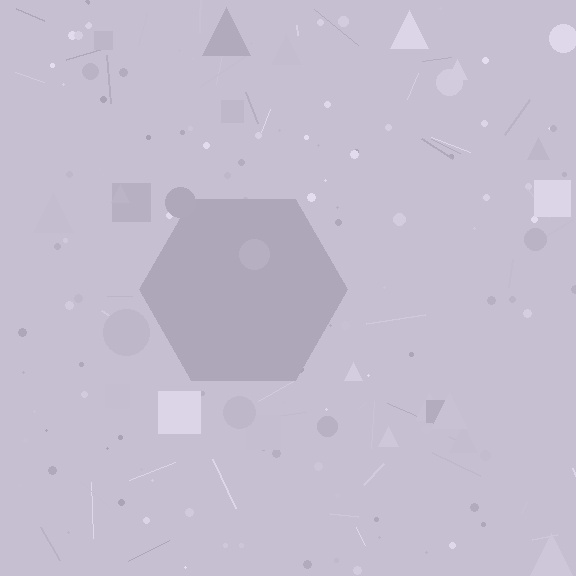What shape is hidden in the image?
A hexagon is hidden in the image.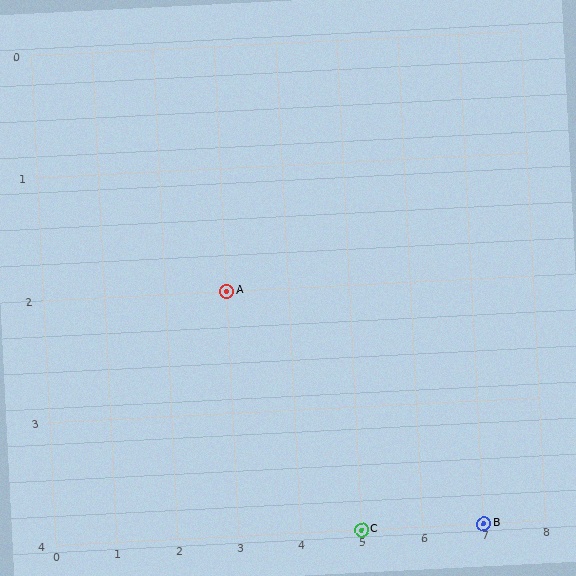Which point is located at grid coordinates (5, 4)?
Point C is at (5, 4).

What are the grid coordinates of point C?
Point C is at grid coordinates (5, 4).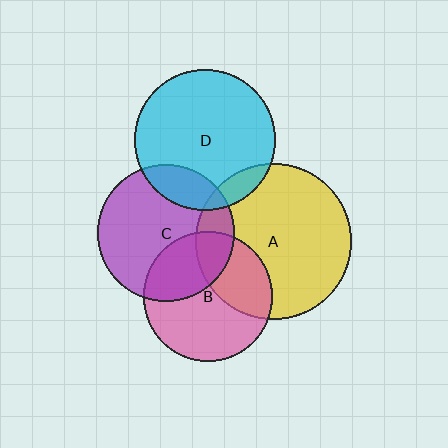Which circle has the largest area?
Circle A (yellow).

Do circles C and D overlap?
Yes.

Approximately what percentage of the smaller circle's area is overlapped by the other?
Approximately 15%.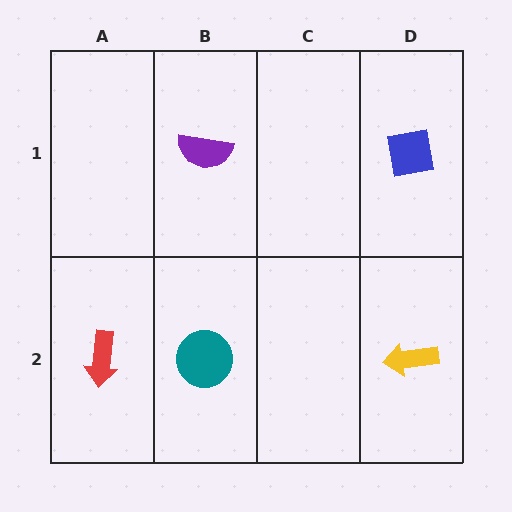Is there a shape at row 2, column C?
No, that cell is empty.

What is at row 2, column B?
A teal circle.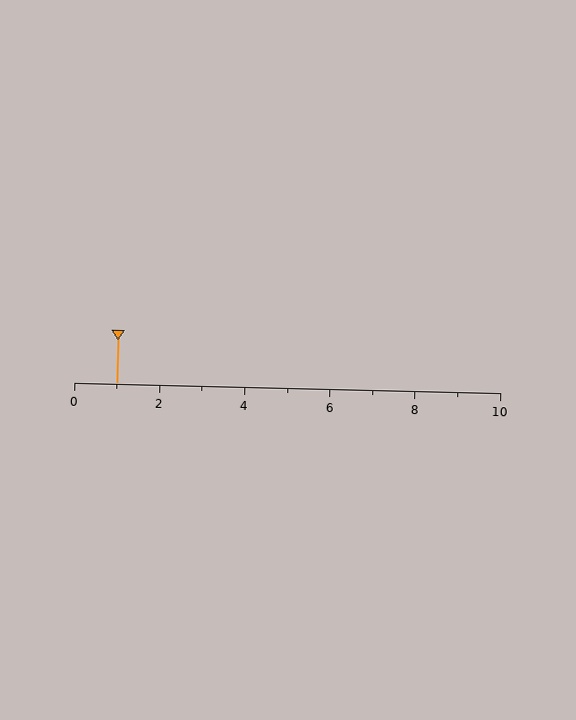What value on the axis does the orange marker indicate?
The marker indicates approximately 1.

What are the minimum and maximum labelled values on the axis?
The axis runs from 0 to 10.